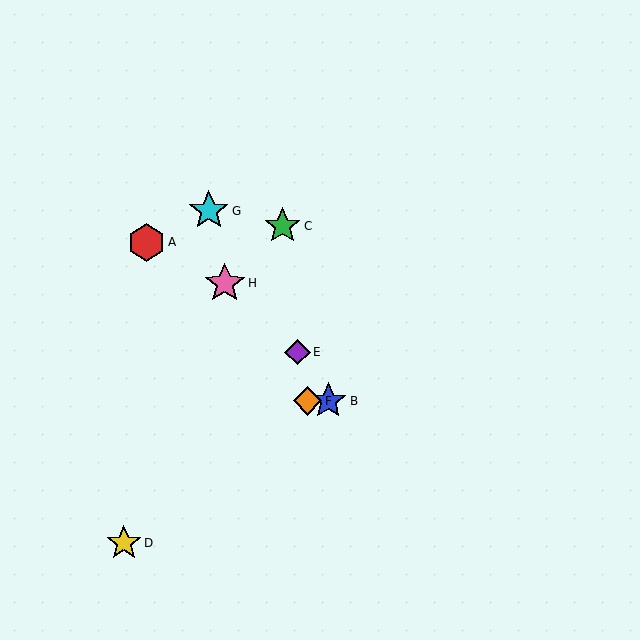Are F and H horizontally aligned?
No, F is at y≈401 and H is at y≈283.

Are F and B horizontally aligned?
Yes, both are at y≈401.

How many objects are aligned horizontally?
2 objects (B, F) are aligned horizontally.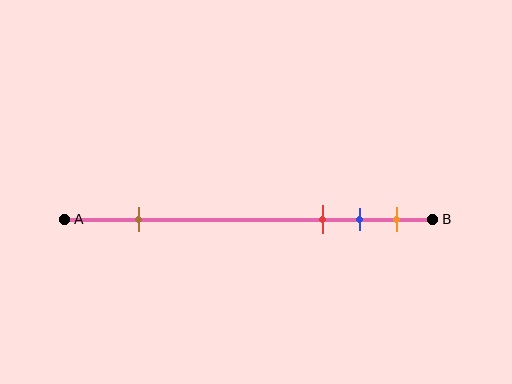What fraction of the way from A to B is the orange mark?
The orange mark is approximately 90% (0.9) of the way from A to B.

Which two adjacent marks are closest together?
The blue and orange marks are the closest adjacent pair.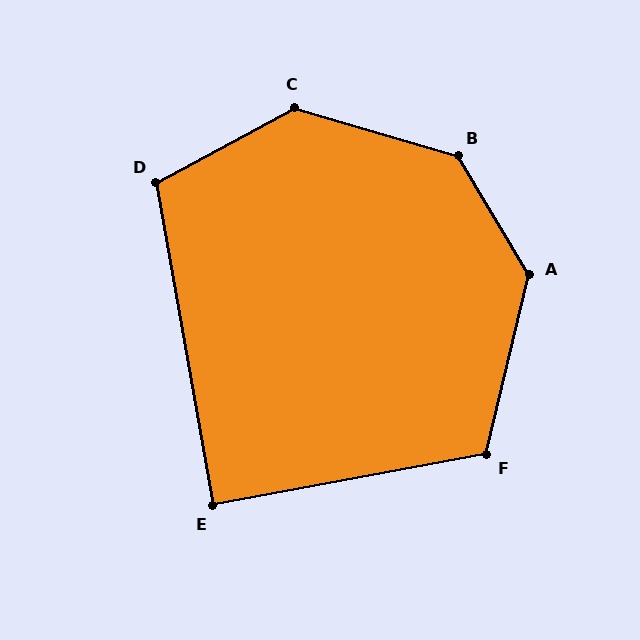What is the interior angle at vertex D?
Approximately 108 degrees (obtuse).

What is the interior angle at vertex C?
Approximately 135 degrees (obtuse).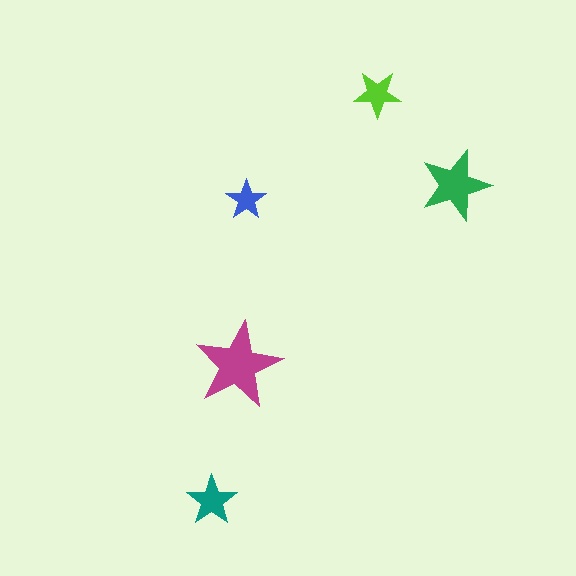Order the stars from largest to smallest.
the magenta one, the green one, the teal one, the lime one, the blue one.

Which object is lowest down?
The teal star is bottommost.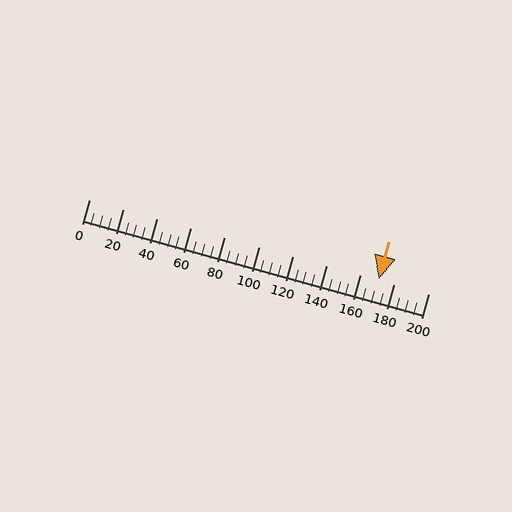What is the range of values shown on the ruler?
The ruler shows values from 0 to 200.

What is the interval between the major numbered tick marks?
The major tick marks are spaced 20 units apart.